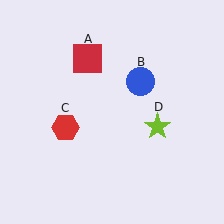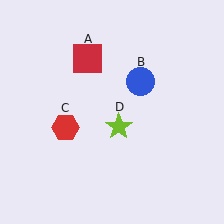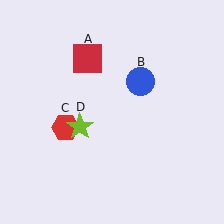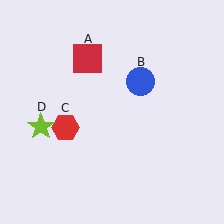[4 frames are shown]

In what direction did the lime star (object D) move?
The lime star (object D) moved left.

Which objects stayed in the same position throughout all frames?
Red square (object A) and blue circle (object B) and red hexagon (object C) remained stationary.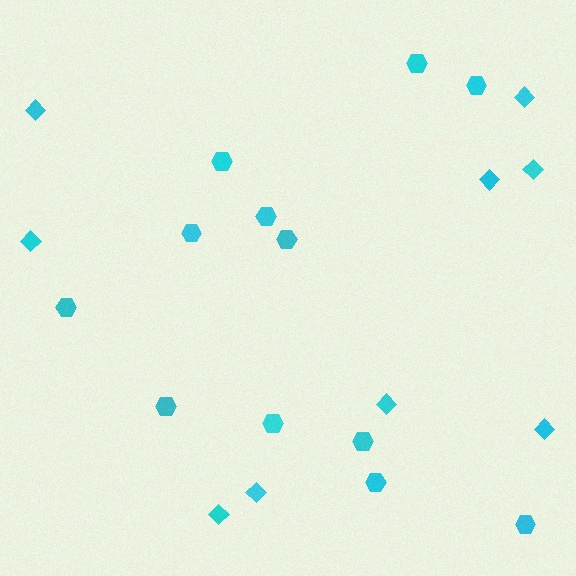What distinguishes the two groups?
There are 2 groups: one group of diamonds (9) and one group of hexagons (12).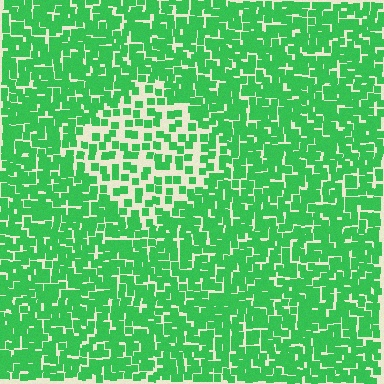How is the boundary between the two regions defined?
The boundary is defined by a change in element density (approximately 2.1x ratio). All elements are the same color, size, and shape.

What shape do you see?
I see a diamond.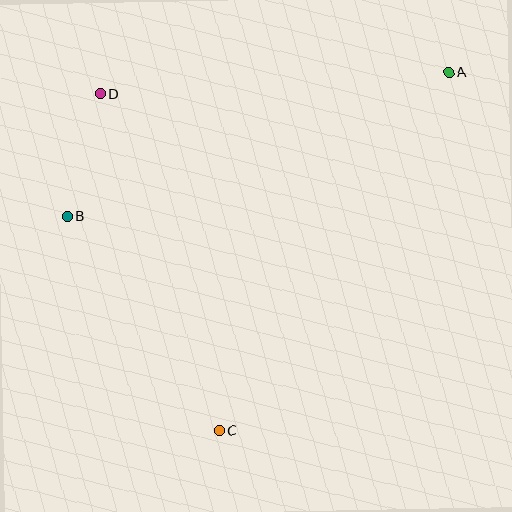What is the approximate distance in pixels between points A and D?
The distance between A and D is approximately 349 pixels.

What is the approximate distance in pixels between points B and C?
The distance between B and C is approximately 263 pixels.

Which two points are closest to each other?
Points B and D are closest to each other.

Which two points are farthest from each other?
Points A and C are farthest from each other.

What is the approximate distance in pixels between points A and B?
The distance between A and B is approximately 408 pixels.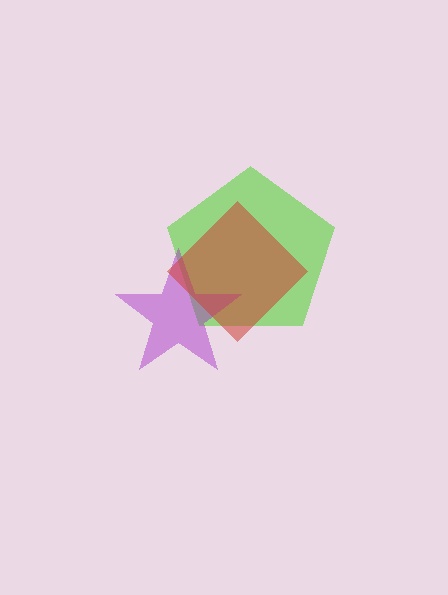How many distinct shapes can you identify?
There are 3 distinct shapes: a lime pentagon, a purple star, a red diamond.